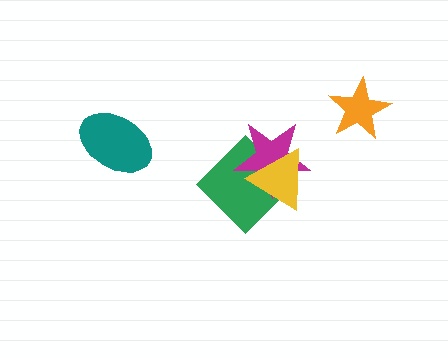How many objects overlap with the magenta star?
2 objects overlap with the magenta star.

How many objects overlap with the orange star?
0 objects overlap with the orange star.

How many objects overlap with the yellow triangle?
2 objects overlap with the yellow triangle.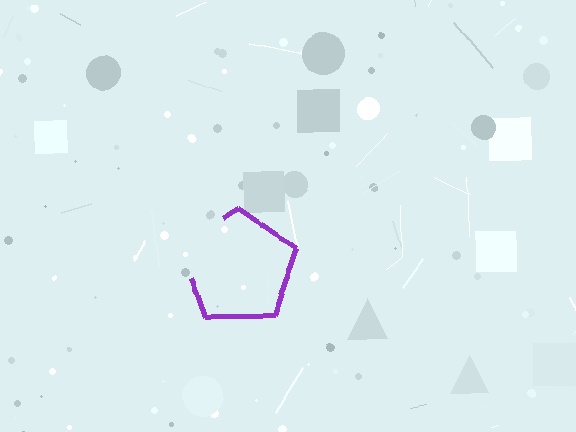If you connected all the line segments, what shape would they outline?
They would outline a pentagon.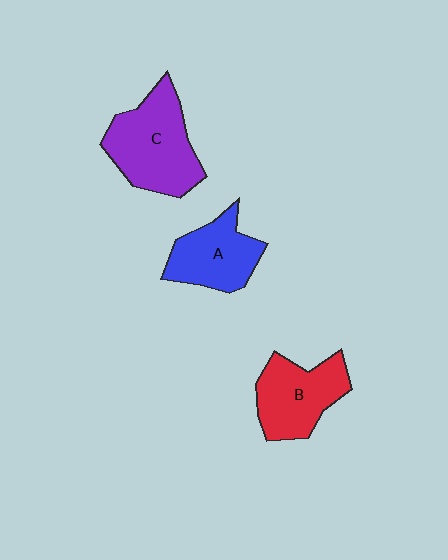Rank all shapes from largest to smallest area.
From largest to smallest: C (purple), B (red), A (blue).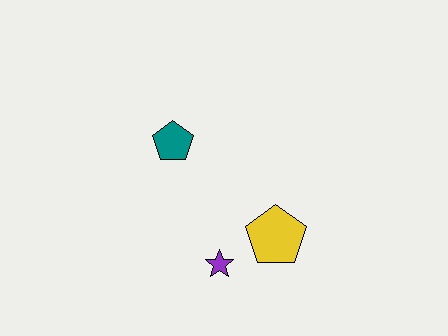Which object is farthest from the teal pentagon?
The yellow pentagon is farthest from the teal pentagon.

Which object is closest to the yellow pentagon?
The purple star is closest to the yellow pentagon.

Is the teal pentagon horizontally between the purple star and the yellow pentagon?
No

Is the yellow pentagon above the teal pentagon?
No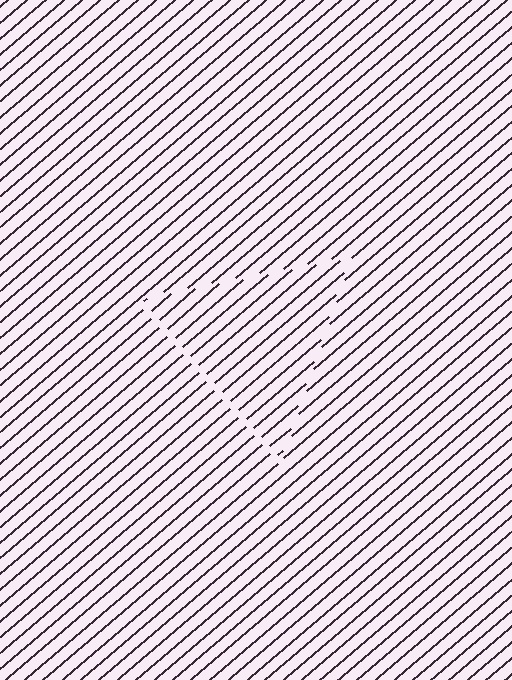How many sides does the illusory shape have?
3 sides — the line-ends trace a triangle.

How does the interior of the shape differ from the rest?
The interior of the shape contains the same grating, shifted by half a period — the contour is defined by the phase discontinuity where line-ends from the inner and outer gratings abut.